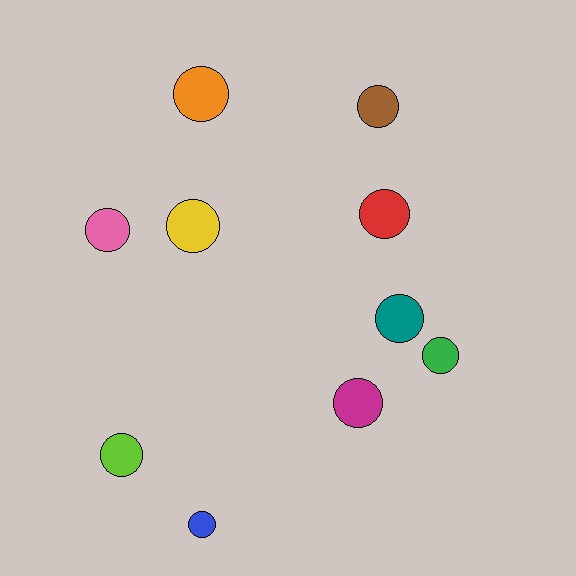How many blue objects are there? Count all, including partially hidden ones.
There is 1 blue object.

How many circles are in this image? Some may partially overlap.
There are 10 circles.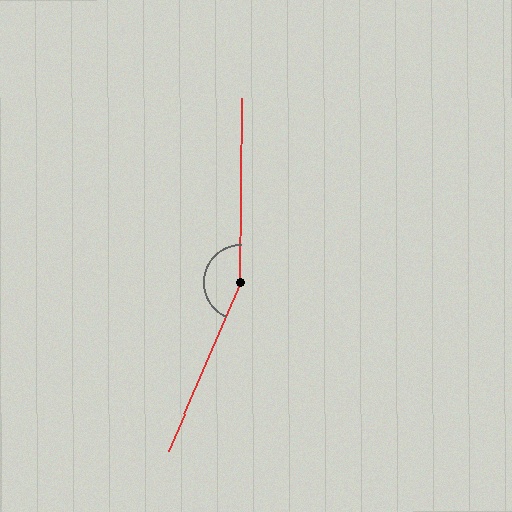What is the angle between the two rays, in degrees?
Approximately 157 degrees.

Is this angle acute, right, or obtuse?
It is obtuse.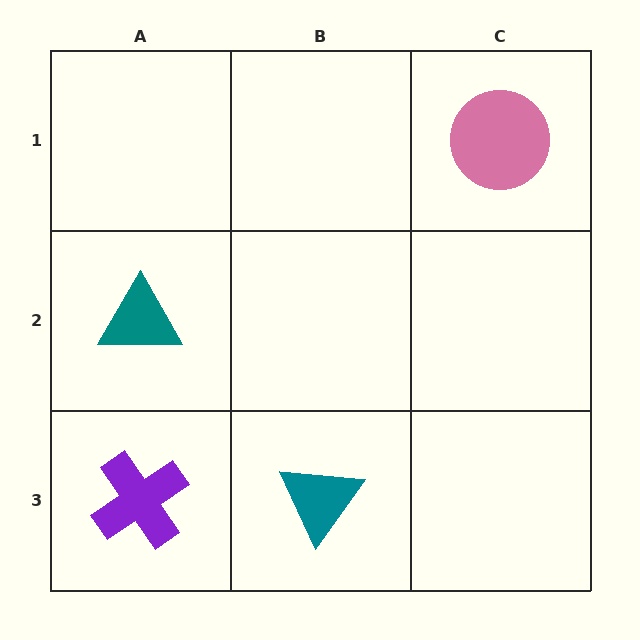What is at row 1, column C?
A pink circle.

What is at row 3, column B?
A teal triangle.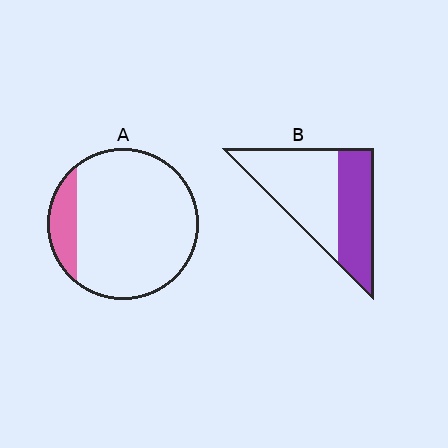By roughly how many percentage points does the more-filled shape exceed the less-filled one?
By roughly 30 percentage points (B over A).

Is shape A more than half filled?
No.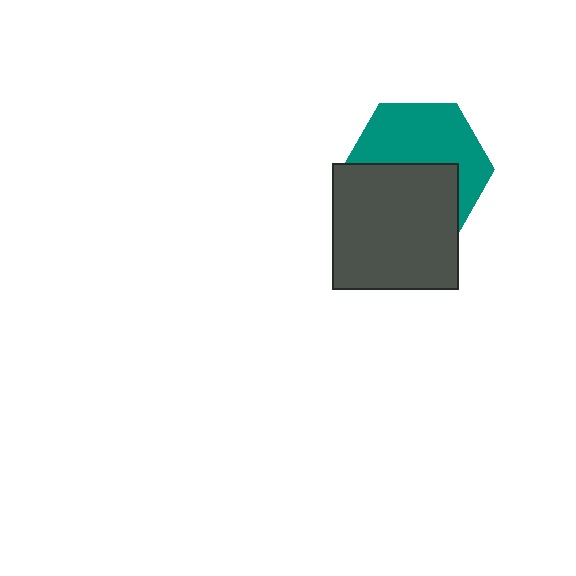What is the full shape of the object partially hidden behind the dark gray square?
The partially hidden object is a teal hexagon.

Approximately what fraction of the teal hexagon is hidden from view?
Roughly 48% of the teal hexagon is hidden behind the dark gray square.